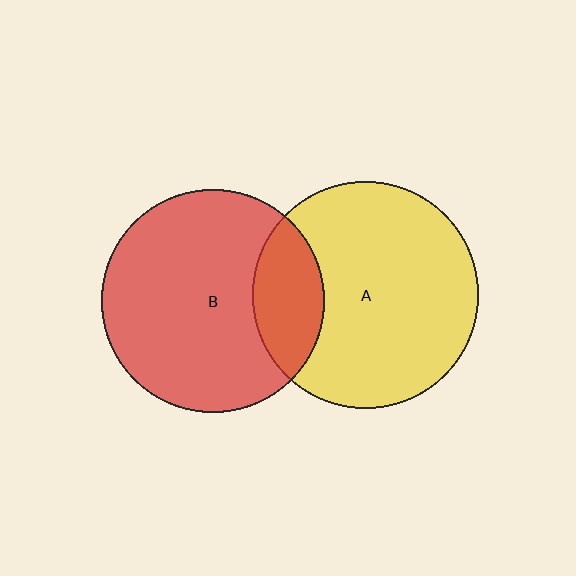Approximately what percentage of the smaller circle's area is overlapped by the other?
Approximately 20%.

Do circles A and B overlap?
Yes.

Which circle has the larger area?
Circle A (yellow).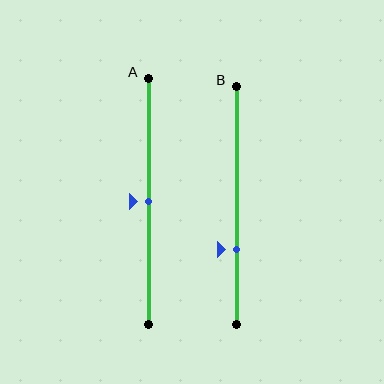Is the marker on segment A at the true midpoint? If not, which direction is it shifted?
Yes, the marker on segment A is at the true midpoint.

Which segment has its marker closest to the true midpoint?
Segment A has its marker closest to the true midpoint.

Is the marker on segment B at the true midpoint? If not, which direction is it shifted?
No, the marker on segment B is shifted downward by about 19% of the segment length.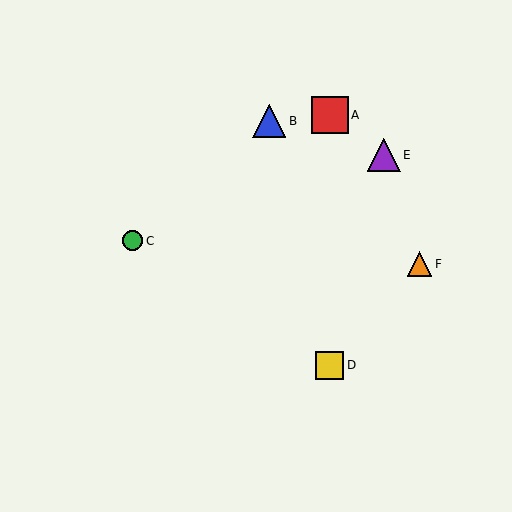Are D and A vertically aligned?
Yes, both are at x≈330.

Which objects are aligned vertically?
Objects A, D are aligned vertically.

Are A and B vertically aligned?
No, A is at x≈330 and B is at x≈269.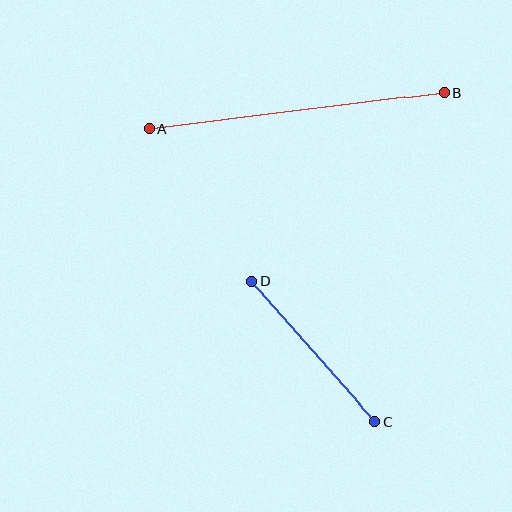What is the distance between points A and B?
The distance is approximately 296 pixels.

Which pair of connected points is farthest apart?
Points A and B are farthest apart.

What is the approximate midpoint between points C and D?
The midpoint is at approximately (313, 352) pixels.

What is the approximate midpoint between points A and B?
The midpoint is at approximately (297, 110) pixels.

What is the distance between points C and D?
The distance is approximately 187 pixels.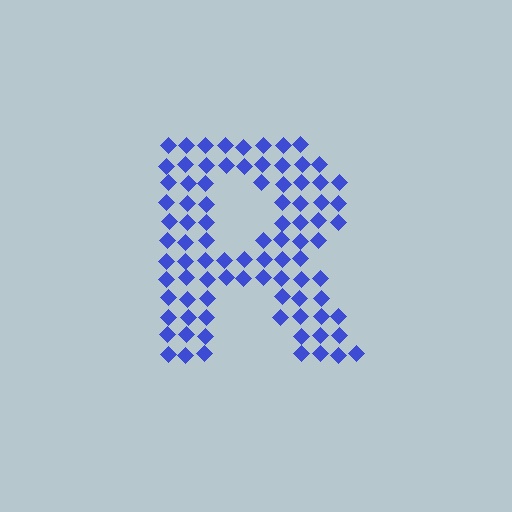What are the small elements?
The small elements are diamonds.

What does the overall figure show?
The overall figure shows the letter R.